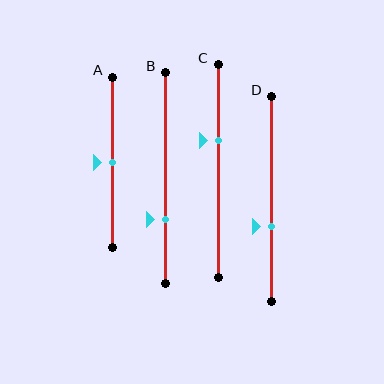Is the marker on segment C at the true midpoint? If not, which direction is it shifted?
No, the marker on segment C is shifted upward by about 15% of the segment length.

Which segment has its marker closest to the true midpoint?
Segment A has its marker closest to the true midpoint.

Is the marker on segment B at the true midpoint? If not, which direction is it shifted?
No, the marker on segment B is shifted downward by about 20% of the segment length.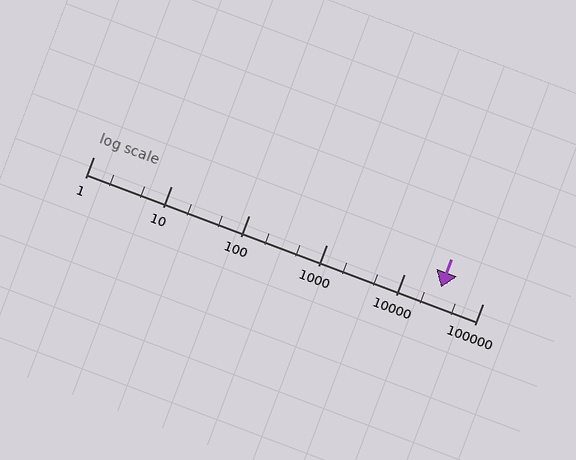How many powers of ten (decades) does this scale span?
The scale spans 5 decades, from 1 to 100000.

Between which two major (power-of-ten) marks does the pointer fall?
The pointer is between 10000 and 100000.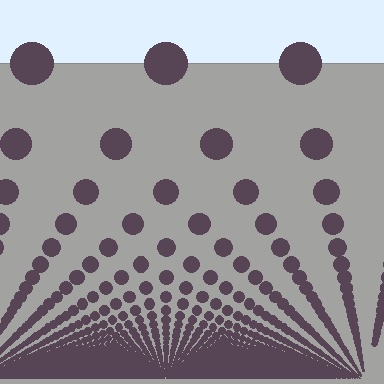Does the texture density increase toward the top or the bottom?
Density increases toward the bottom.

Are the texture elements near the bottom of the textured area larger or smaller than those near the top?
Smaller. The gradient is inverted — elements near the bottom are smaller and denser.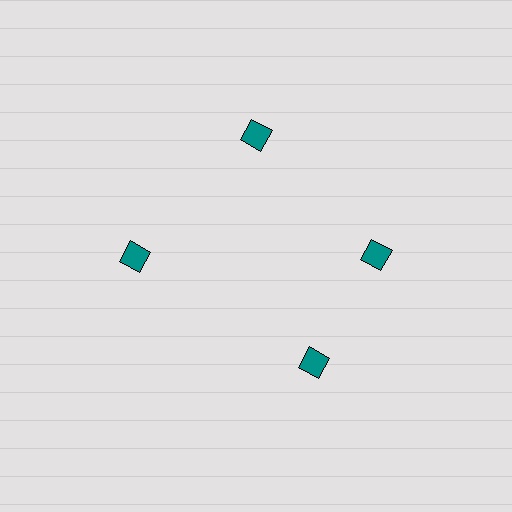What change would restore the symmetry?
The symmetry would be restored by rotating it back into even spacing with its neighbors so that all 4 diamonds sit at equal angles and equal distance from the center.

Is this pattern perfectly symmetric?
No. The 4 teal diamonds are arranged in a ring, but one element near the 6 o'clock position is rotated out of alignment along the ring, breaking the 4-fold rotational symmetry.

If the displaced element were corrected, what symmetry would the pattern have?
It would have 4-fold rotational symmetry — the pattern would map onto itself every 90 degrees.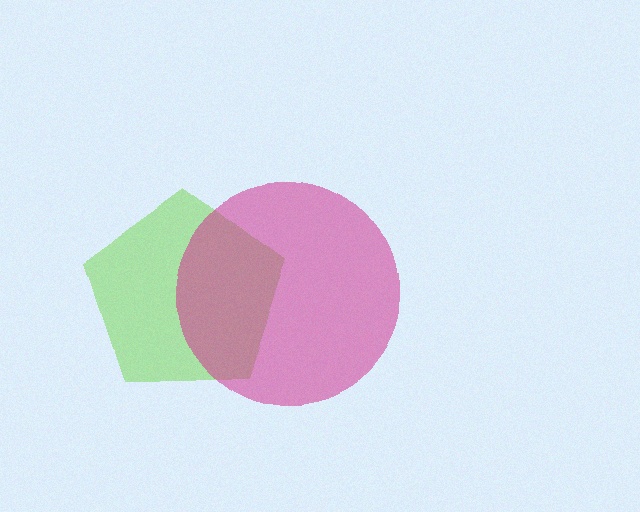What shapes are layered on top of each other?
The layered shapes are: a lime pentagon, a magenta circle.